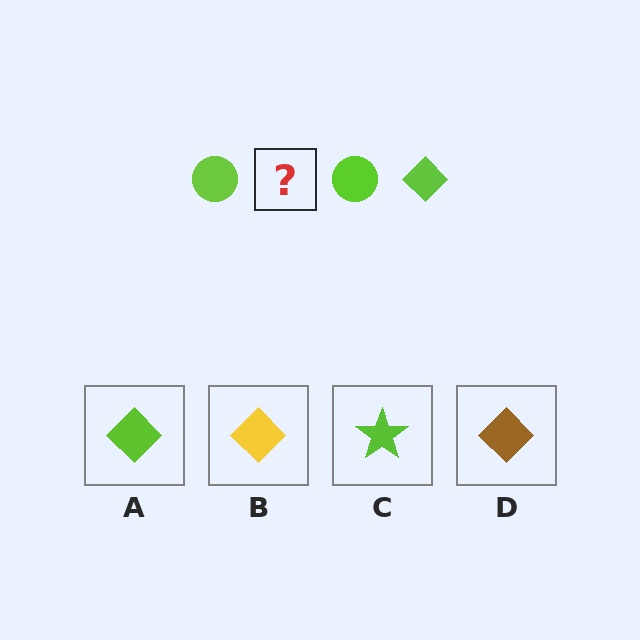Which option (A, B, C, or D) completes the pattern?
A.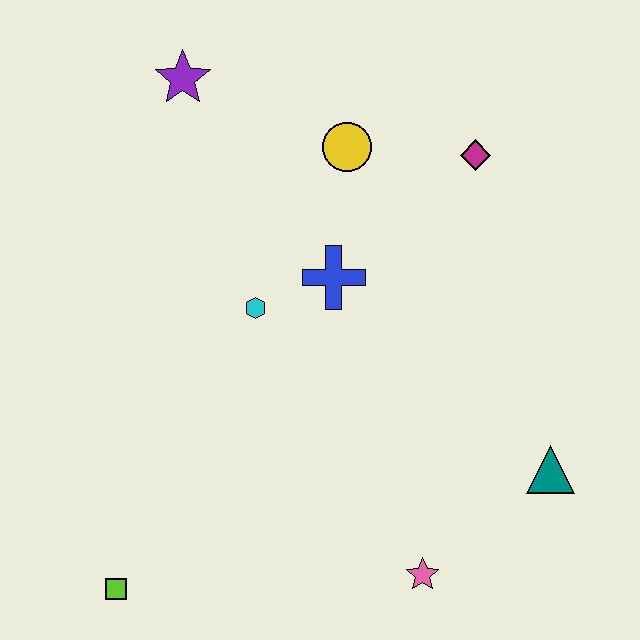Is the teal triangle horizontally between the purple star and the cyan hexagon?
No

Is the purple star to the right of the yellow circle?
No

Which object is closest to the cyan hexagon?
The blue cross is closest to the cyan hexagon.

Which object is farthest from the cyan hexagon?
The teal triangle is farthest from the cyan hexagon.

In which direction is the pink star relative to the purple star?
The pink star is below the purple star.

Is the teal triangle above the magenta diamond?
No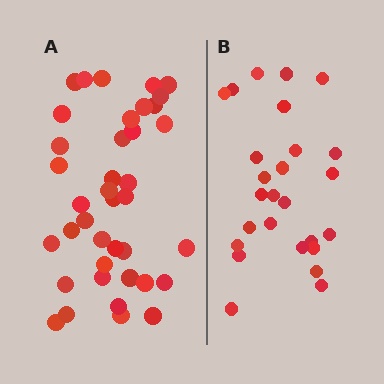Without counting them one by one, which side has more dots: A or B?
Region A (the left region) has more dots.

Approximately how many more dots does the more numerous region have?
Region A has approximately 15 more dots than region B.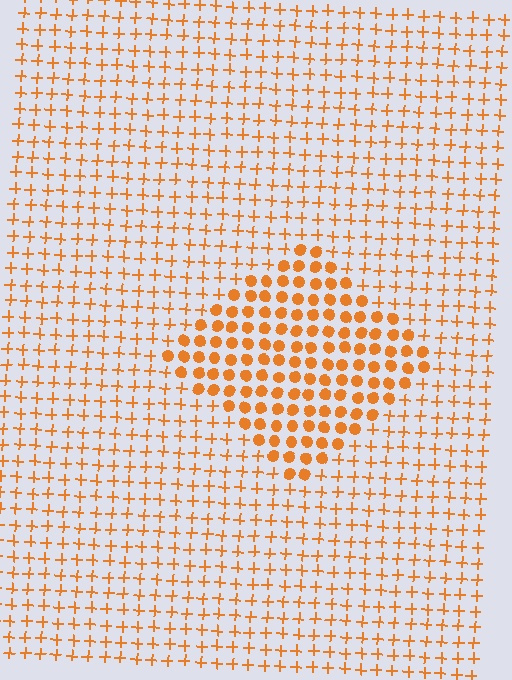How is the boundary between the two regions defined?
The boundary is defined by a change in element shape: circles inside vs. plus signs outside. All elements share the same color and spacing.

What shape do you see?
I see a diamond.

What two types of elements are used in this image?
The image uses circles inside the diamond region and plus signs outside it.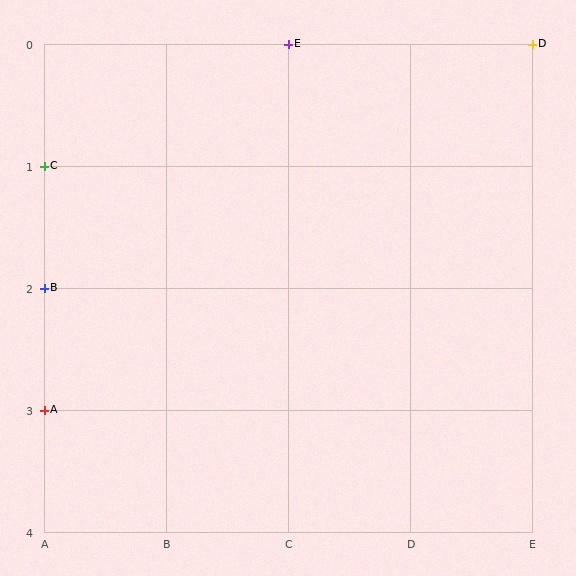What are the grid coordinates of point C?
Point C is at grid coordinates (A, 1).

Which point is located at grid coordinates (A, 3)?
Point A is at (A, 3).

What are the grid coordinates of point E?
Point E is at grid coordinates (C, 0).